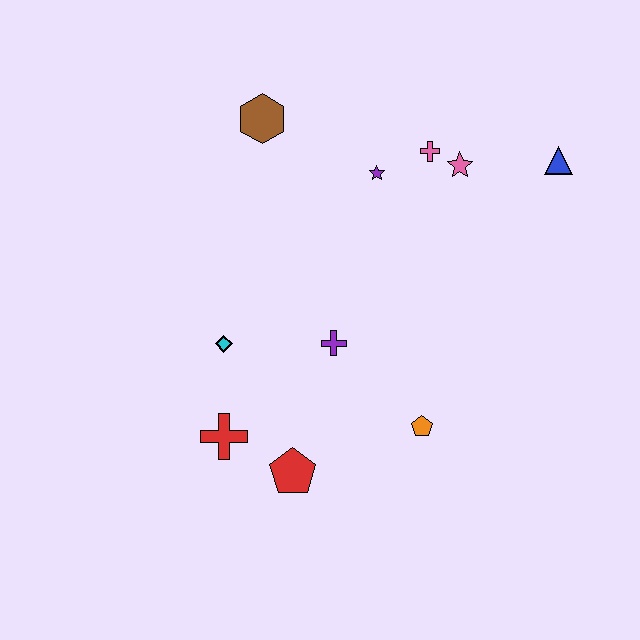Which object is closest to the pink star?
The pink cross is closest to the pink star.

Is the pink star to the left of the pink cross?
No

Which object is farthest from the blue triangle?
The red cross is farthest from the blue triangle.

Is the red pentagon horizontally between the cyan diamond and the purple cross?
Yes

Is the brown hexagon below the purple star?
No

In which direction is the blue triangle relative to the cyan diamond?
The blue triangle is to the right of the cyan diamond.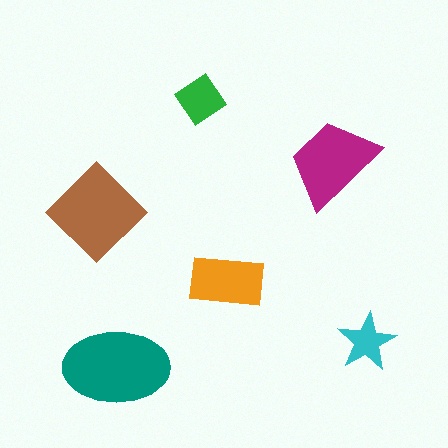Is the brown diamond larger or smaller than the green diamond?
Larger.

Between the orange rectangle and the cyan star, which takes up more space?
The orange rectangle.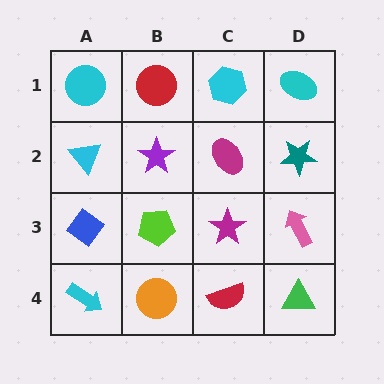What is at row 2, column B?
A purple star.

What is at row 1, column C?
A cyan hexagon.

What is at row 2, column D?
A teal star.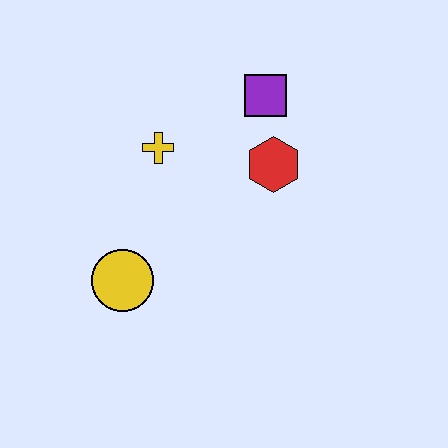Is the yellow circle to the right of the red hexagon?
No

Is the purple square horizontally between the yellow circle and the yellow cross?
No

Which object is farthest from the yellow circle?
The purple square is farthest from the yellow circle.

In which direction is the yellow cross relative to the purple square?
The yellow cross is to the left of the purple square.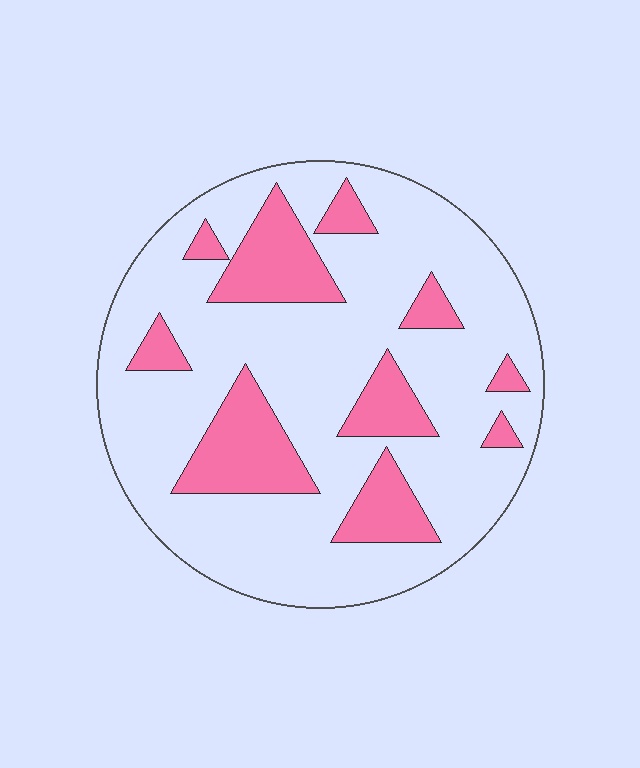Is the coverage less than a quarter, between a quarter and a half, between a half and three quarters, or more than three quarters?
Less than a quarter.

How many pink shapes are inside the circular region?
10.